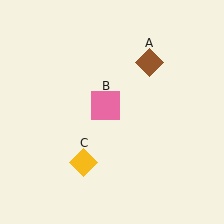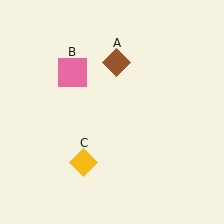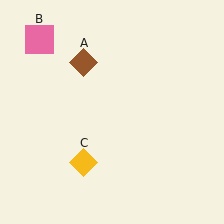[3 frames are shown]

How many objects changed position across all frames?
2 objects changed position: brown diamond (object A), pink square (object B).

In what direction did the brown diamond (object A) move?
The brown diamond (object A) moved left.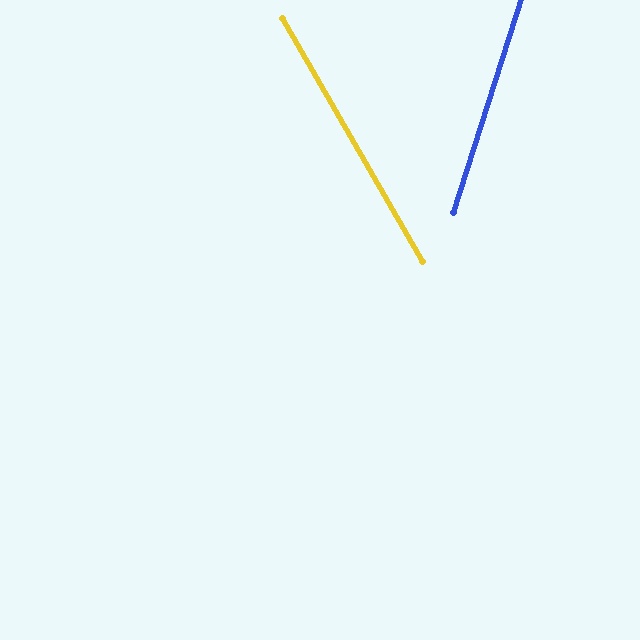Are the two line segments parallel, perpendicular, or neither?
Neither parallel nor perpendicular — they differ by about 48°.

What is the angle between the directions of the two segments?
Approximately 48 degrees.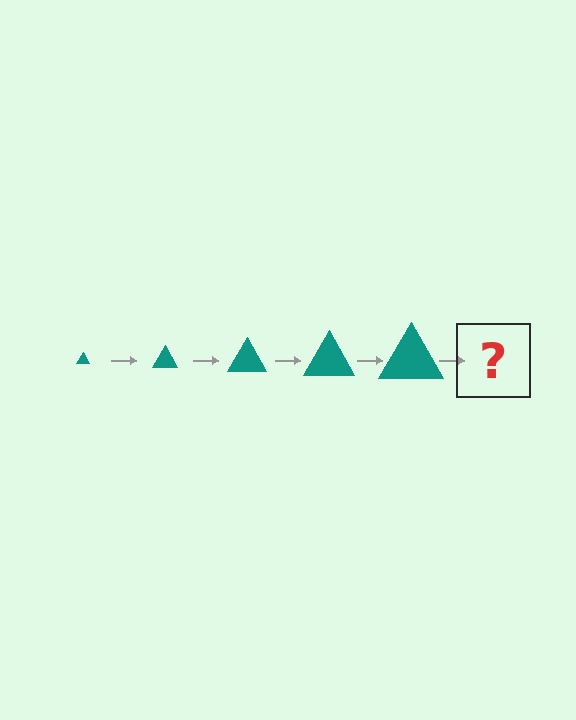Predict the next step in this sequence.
The next step is a teal triangle, larger than the previous one.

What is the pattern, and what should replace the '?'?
The pattern is that the triangle gets progressively larger each step. The '?' should be a teal triangle, larger than the previous one.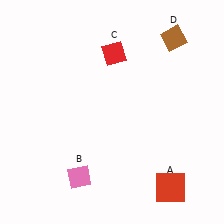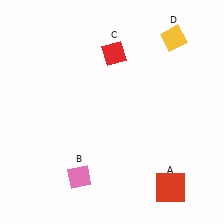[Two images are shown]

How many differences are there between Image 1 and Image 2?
There is 1 difference between the two images.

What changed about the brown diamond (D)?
In Image 1, D is brown. In Image 2, it changed to yellow.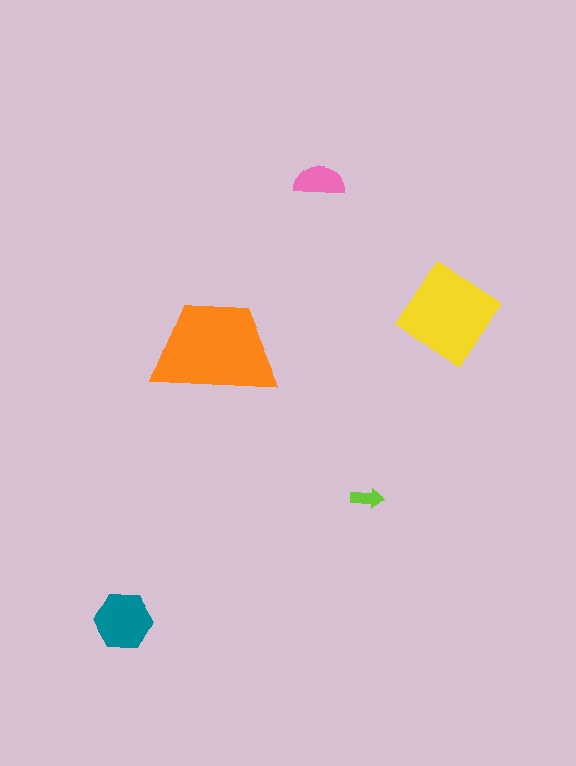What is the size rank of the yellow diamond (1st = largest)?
2nd.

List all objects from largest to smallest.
The orange trapezoid, the yellow diamond, the teal hexagon, the pink semicircle, the lime arrow.